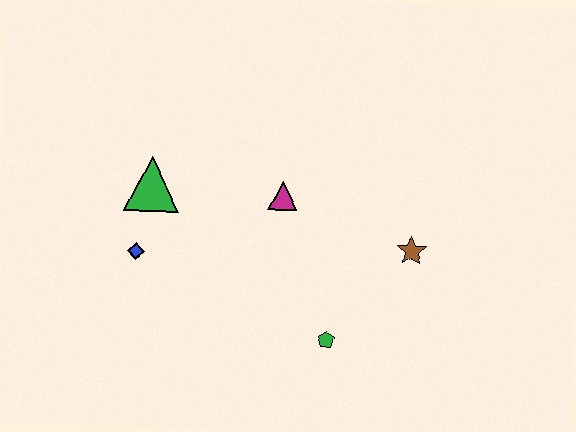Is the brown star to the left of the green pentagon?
No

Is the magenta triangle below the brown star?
No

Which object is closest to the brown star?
The green pentagon is closest to the brown star.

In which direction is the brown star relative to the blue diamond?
The brown star is to the right of the blue diamond.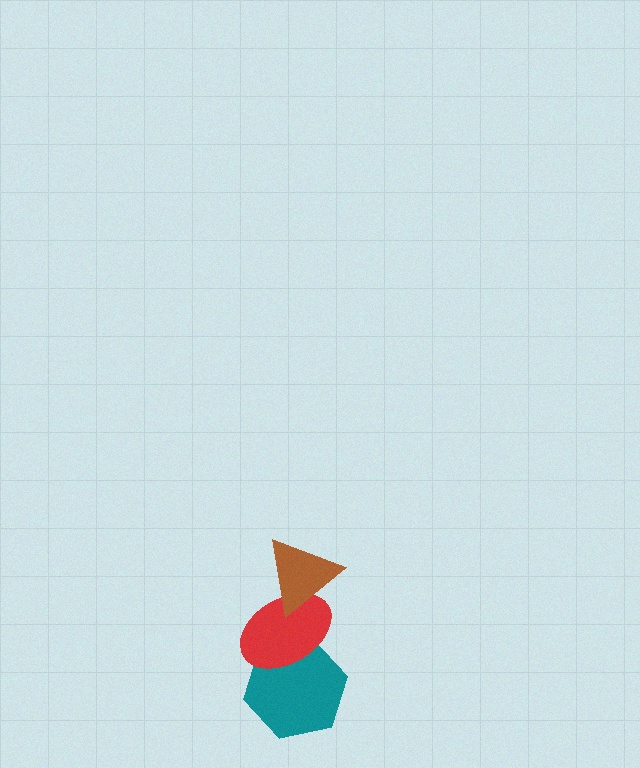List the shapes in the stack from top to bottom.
From top to bottom: the brown triangle, the red ellipse, the teal hexagon.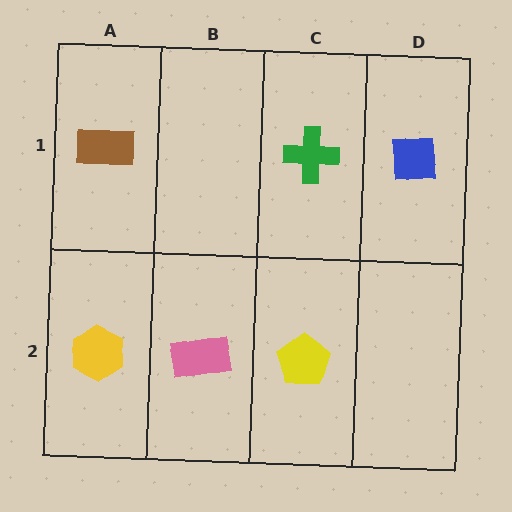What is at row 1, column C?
A green cross.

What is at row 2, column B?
A pink rectangle.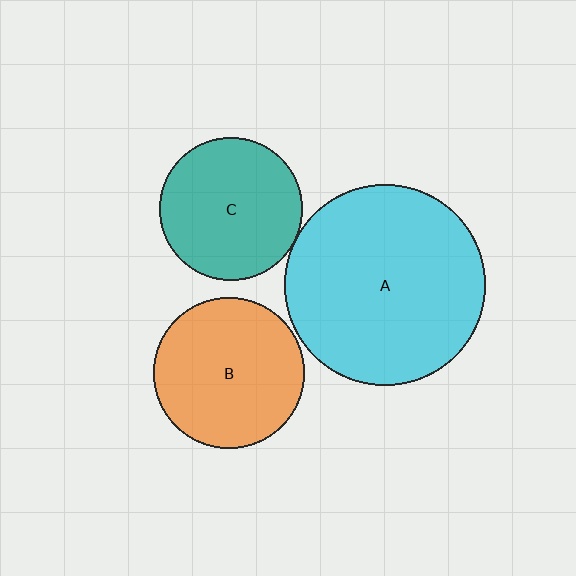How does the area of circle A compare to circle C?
Approximately 2.0 times.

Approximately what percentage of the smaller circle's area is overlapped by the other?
Approximately 5%.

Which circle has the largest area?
Circle A (cyan).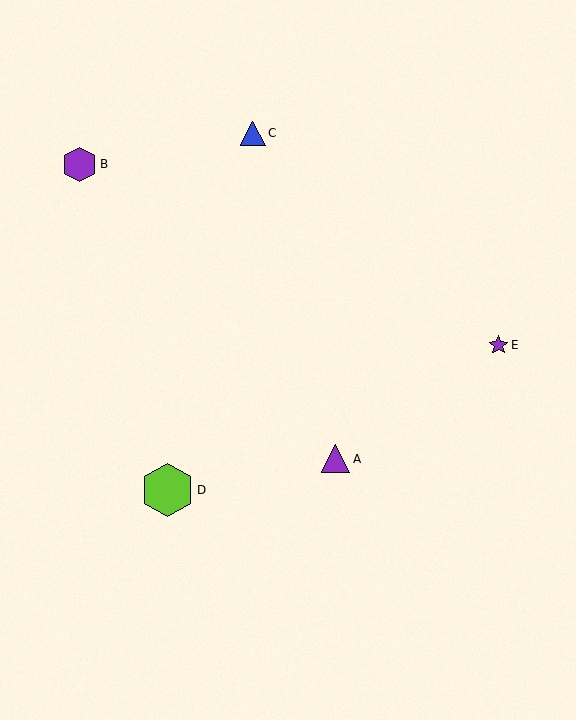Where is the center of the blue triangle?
The center of the blue triangle is at (253, 133).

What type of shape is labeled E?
Shape E is a purple star.